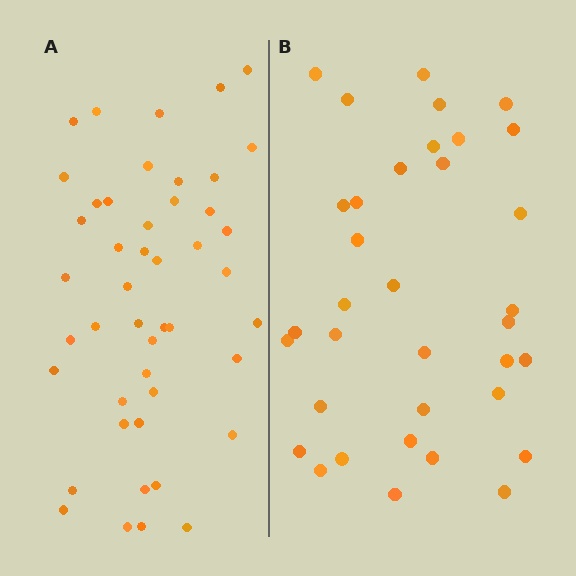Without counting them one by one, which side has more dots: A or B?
Region A (the left region) has more dots.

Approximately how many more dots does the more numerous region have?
Region A has roughly 12 or so more dots than region B.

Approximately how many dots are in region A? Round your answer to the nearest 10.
About 50 dots. (The exact count is 46, which rounds to 50.)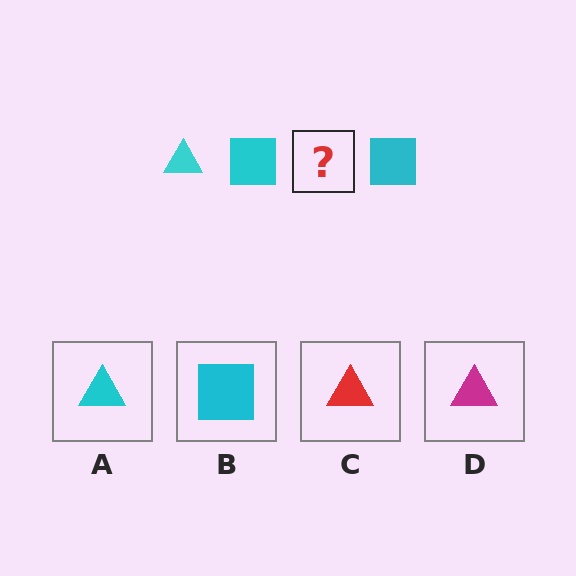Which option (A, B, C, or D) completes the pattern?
A.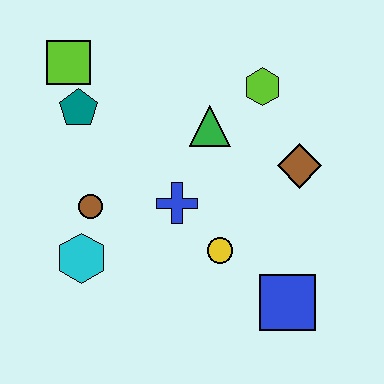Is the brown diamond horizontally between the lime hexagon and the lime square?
No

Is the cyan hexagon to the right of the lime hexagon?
No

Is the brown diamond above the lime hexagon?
No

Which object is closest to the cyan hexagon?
The brown circle is closest to the cyan hexagon.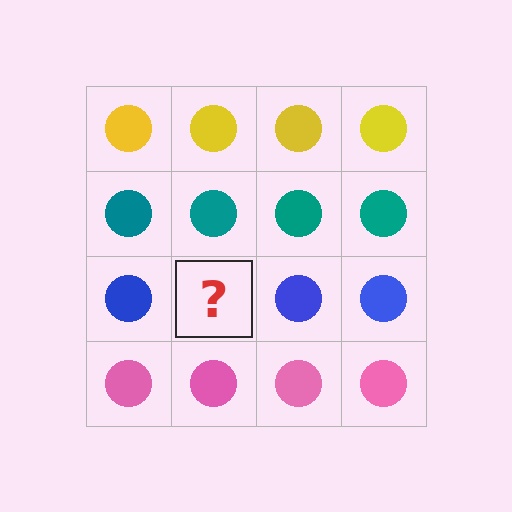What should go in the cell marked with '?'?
The missing cell should contain a blue circle.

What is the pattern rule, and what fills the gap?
The rule is that each row has a consistent color. The gap should be filled with a blue circle.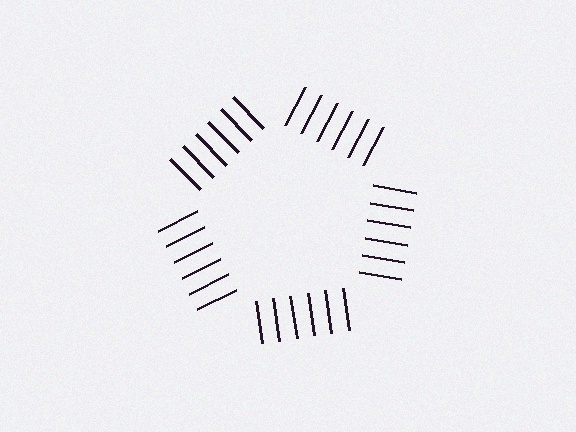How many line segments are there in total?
30 — 6 along each of the 5 edges.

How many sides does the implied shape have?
5 sides — the line-ends trace a pentagon.